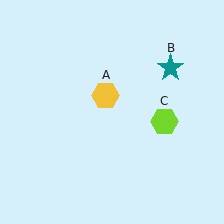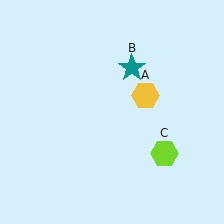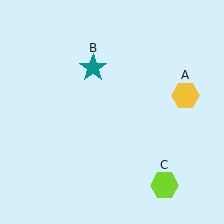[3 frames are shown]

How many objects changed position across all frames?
3 objects changed position: yellow hexagon (object A), teal star (object B), lime hexagon (object C).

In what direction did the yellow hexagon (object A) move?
The yellow hexagon (object A) moved right.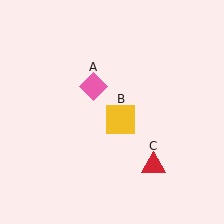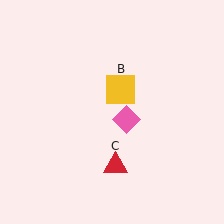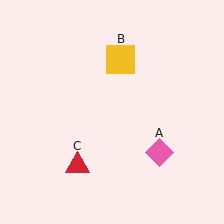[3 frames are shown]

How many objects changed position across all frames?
3 objects changed position: pink diamond (object A), yellow square (object B), red triangle (object C).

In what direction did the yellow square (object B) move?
The yellow square (object B) moved up.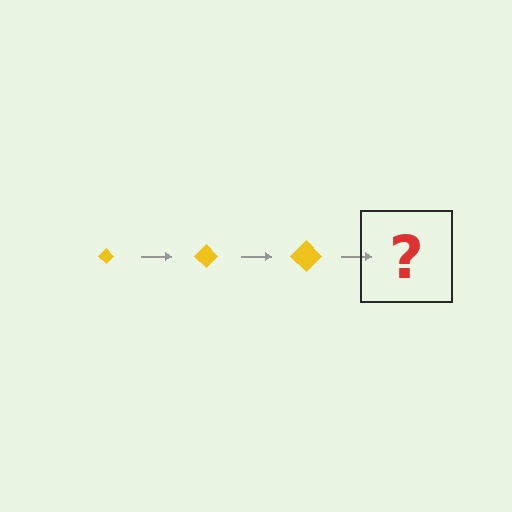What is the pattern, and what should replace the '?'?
The pattern is that the diamond gets progressively larger each step. The '?' should be a yellow diamond, larger than the previous one.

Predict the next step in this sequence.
The next step is a yellow diamond, larger than the previous one.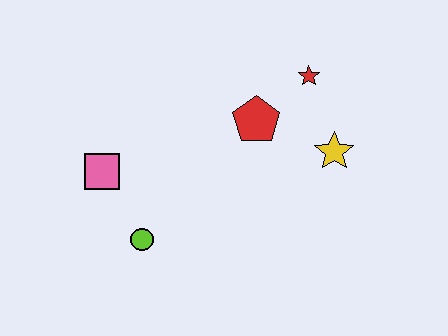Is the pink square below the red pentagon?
Yes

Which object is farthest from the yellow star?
The pink square is farthest from the yellow star.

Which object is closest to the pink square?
The lime circle is closest to the pink square.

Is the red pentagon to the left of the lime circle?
No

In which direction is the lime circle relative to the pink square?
The lime circle is below the pink square.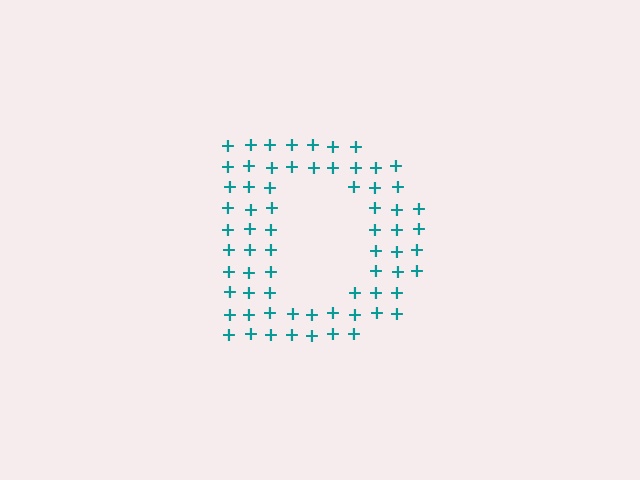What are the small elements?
The small elements are plus signs.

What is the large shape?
The large shape is the letter D.